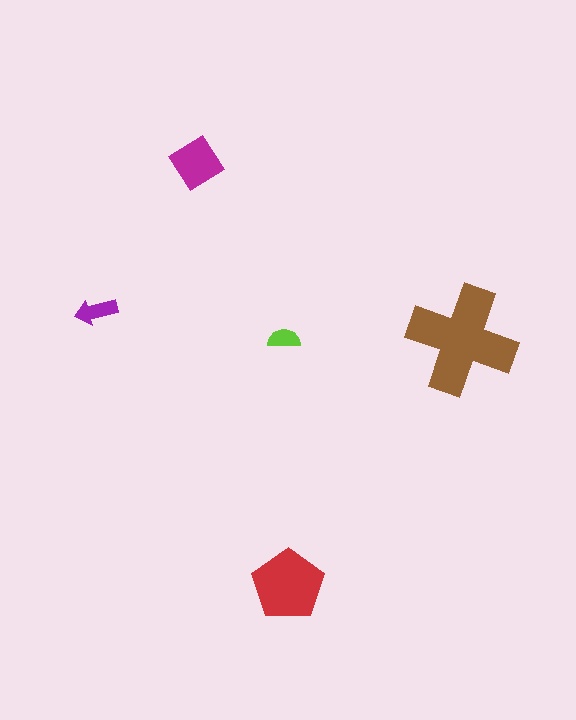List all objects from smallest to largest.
The lime semicircle, the purple arrow, the magenta diamond, the red pentagon, the brown cross.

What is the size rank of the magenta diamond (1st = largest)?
3rd.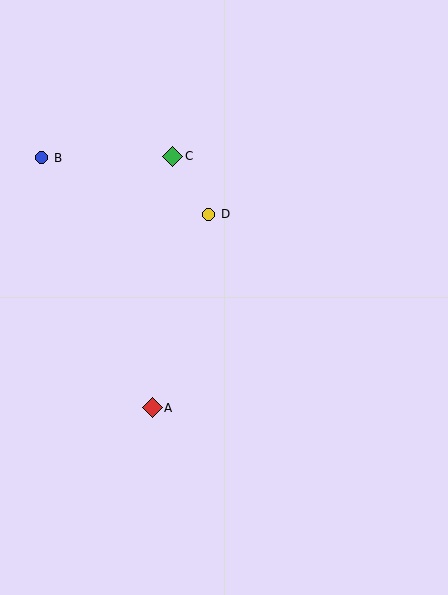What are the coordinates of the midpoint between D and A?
The midpoint between D and A is at (181, 311).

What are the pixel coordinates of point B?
Point B is at (42, 158).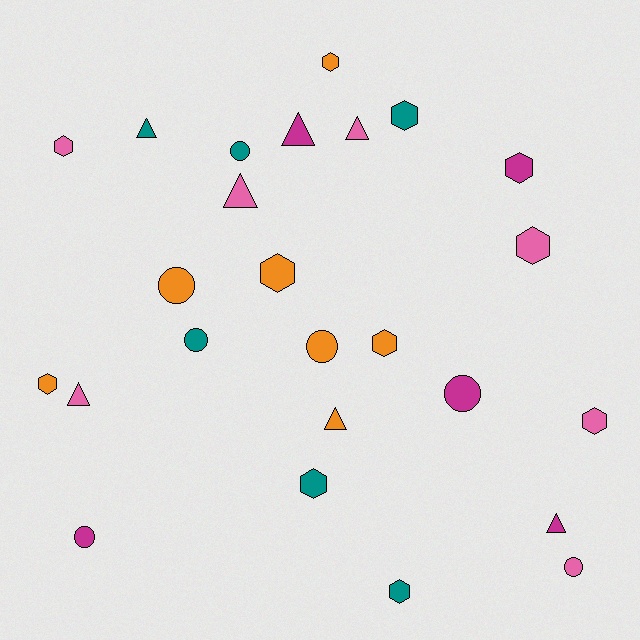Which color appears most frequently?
Orange, with 7 objects.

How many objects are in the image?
There are 25 objects.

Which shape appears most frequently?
Hexagon, with 11 objects.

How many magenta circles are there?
There are 2 magenta circles.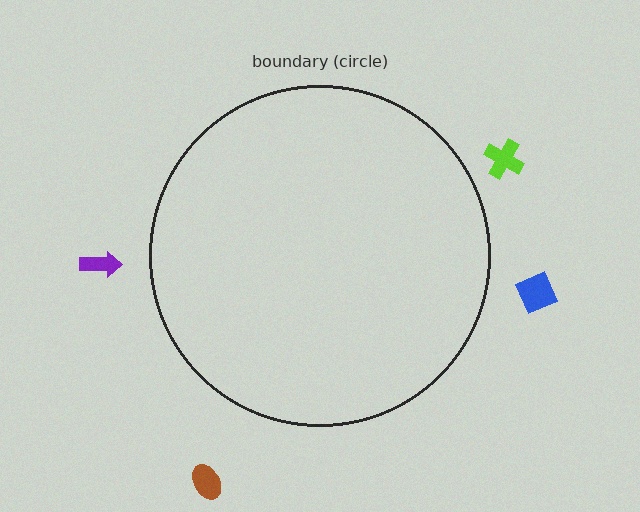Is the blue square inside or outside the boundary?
Outside.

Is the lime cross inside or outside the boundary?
Outside.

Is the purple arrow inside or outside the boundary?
Outside.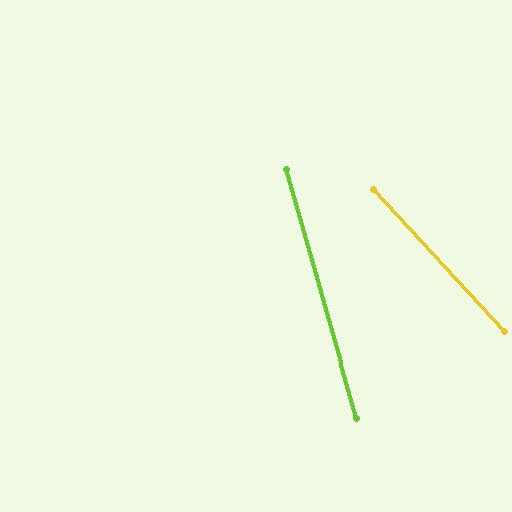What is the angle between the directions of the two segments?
Approximately 27 degrees.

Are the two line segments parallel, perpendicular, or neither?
Neither parallel nor perpendicular — they differ by about 27°.